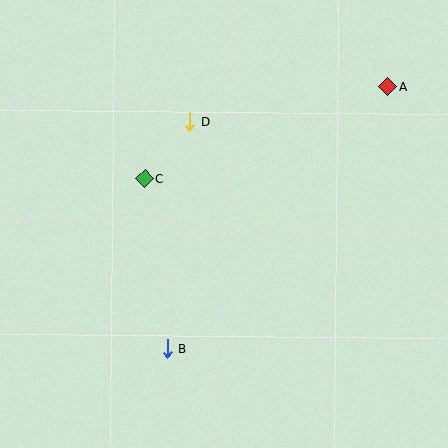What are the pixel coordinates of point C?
Point C is at (145, 179).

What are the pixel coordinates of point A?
Point A is at (388, 86).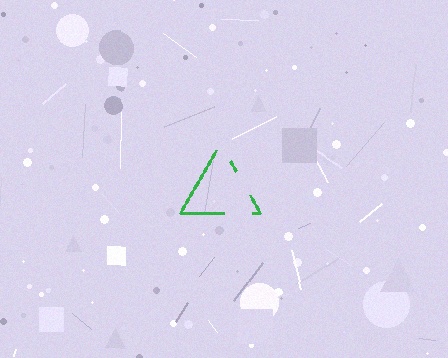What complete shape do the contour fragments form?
The contour fragments form a triangle.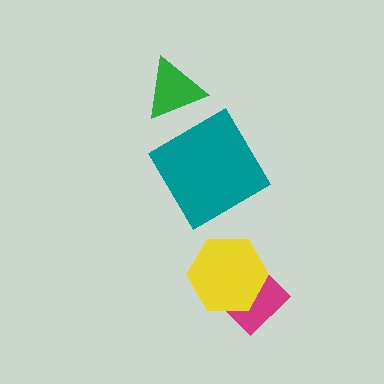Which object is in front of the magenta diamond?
The yellow hexagon is in front of the magenta diamond.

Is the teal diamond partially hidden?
No, no other shape covers it.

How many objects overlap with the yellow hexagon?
1 object overlaps with the yellow hexagon.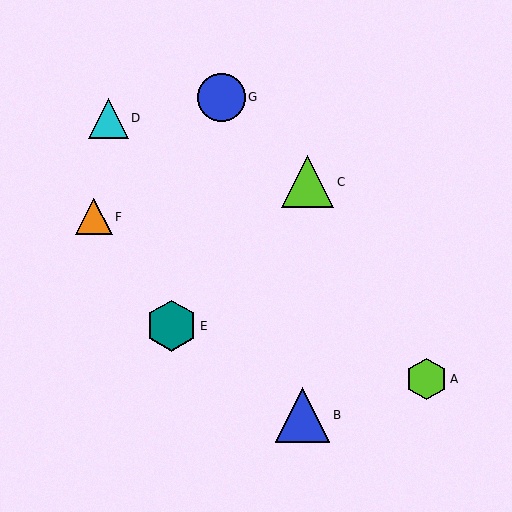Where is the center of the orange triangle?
The center of the orange triangle is at (94, 217).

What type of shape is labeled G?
Shape G is a blue circle.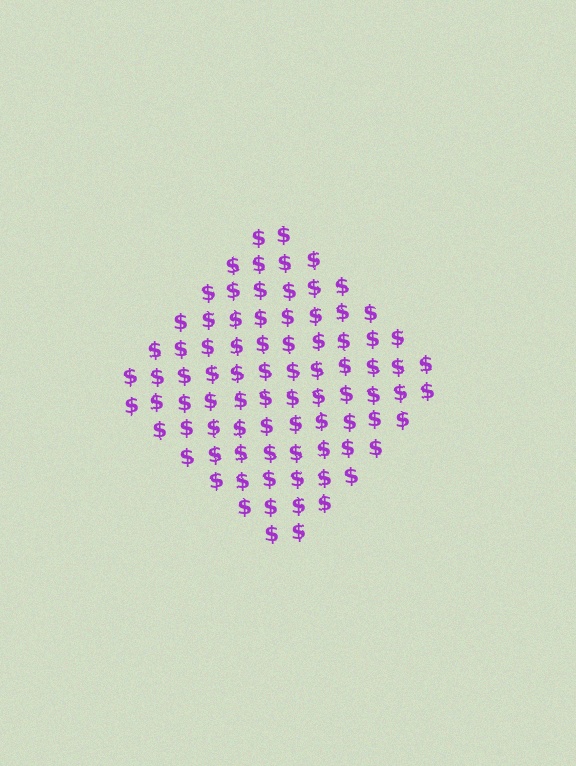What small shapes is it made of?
It is made of small dollar signs.